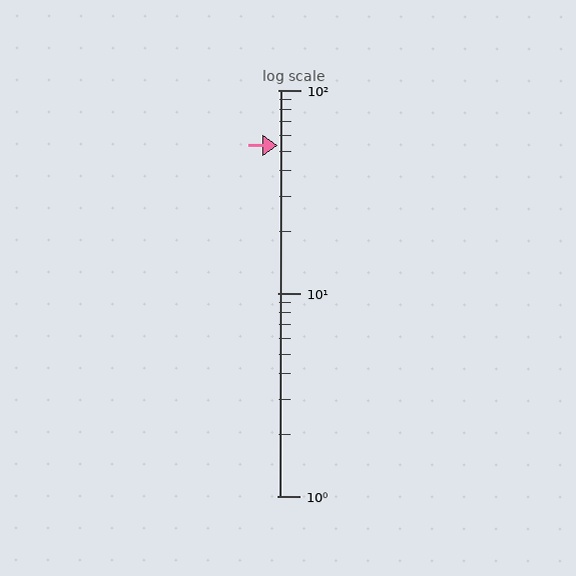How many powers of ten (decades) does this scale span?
The scale spans 2 decades, from 1 to 100.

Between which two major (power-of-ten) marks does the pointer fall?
The pointer is between 10 and 100.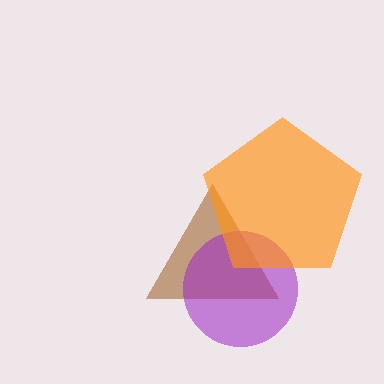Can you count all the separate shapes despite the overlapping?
Yes, there are 3 separate shapes.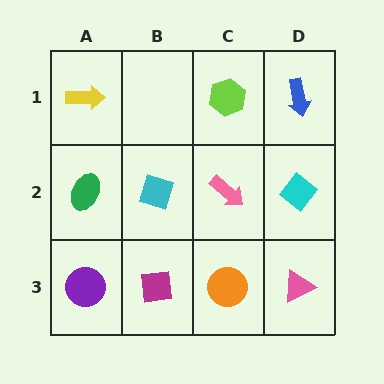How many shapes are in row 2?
4 shapes.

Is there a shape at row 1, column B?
No, that cell is empty.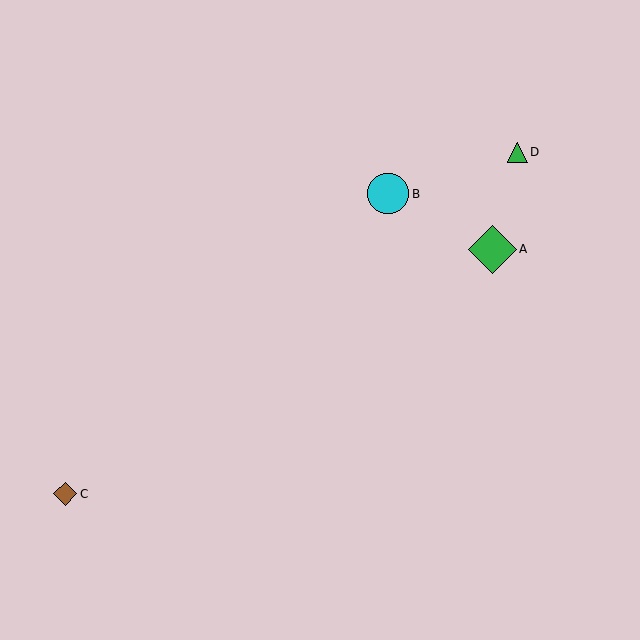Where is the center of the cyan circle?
The center of the cyan circle is at (388, 194).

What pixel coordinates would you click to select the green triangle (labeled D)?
Click at (517, 152) to select the green triangle D.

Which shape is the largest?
The green diamond (labeled A) is the largest.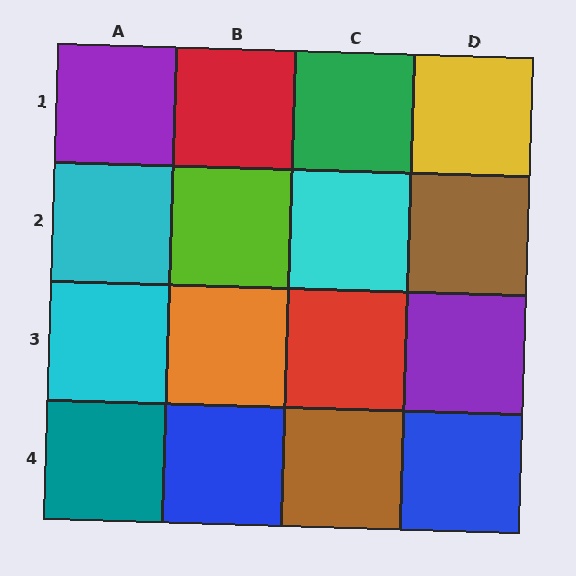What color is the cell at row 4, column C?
Brown.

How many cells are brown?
2 cells are brown.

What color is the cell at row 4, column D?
Blue.